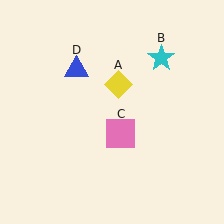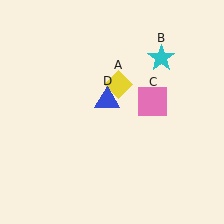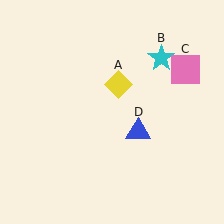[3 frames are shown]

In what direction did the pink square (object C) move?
The pink square (object C) moved up and to the right.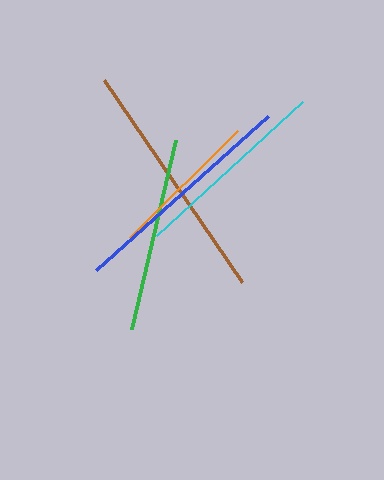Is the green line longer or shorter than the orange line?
The green line is longer than the orange line.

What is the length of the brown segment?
The brown segment is approximately 245 pixels long.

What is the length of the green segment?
The green segment is approximately 194 pixels long.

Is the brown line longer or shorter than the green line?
The brown line is longer than the green line.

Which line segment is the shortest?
The orange line is the shortest at approximately 152 pixels.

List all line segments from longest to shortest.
From longest to shortest: brown, blue, cyan, green, orange.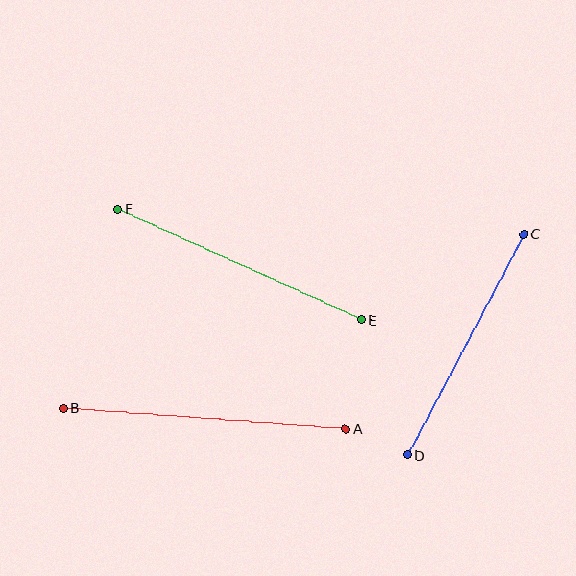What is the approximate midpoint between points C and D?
The midpoint is at approximately (465, 344) pixels.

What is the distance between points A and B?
The distance is approximately 284 pixels.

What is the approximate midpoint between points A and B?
The midpoint is at approximately (204, 418) pixels.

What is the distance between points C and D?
The distance is approximately 250 pixels.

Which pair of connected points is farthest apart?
Points A and B are farthest apart.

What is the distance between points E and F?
The distance is approximately 267 pixels.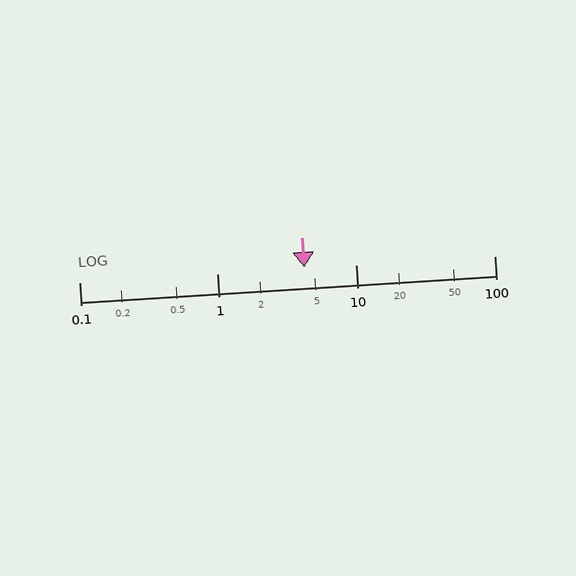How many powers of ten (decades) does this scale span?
The scale spans 3 decades, from 0.1 to 100.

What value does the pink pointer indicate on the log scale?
The pointer indicates approximately 4.2.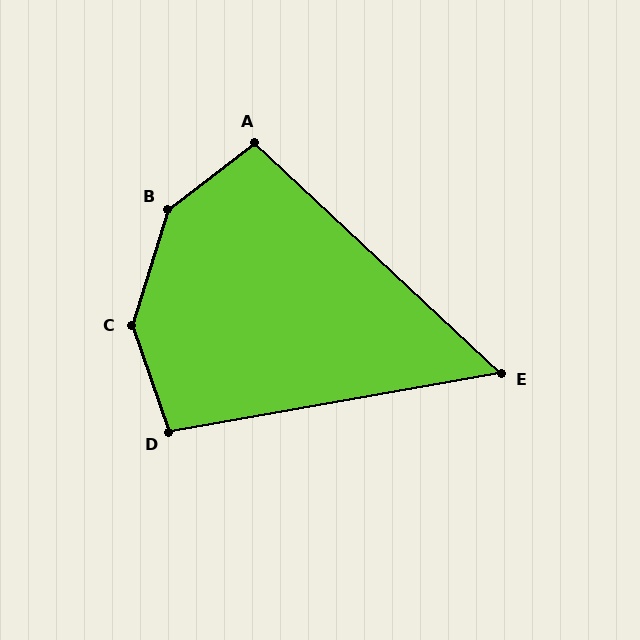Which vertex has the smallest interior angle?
E, at approximately 53 degrees.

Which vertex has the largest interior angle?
B, at approximately 144 degrees.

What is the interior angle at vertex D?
Approximately 99 degrees (obtuse).